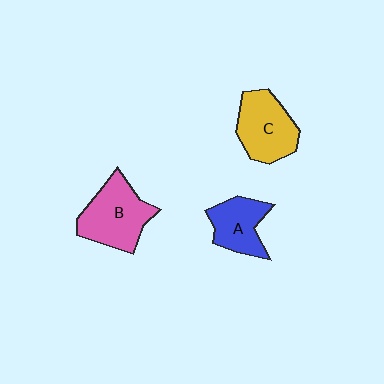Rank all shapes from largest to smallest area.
From largest to smallest: B (pink), C (yellow), A (blue).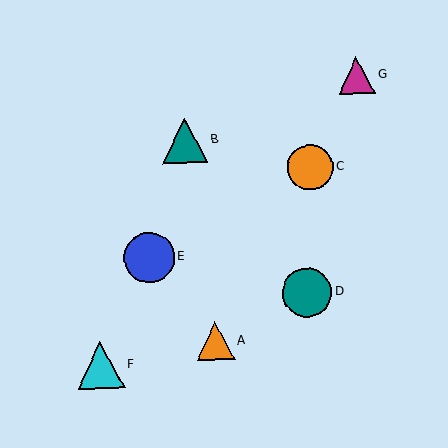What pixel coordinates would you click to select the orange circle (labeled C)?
Click at (310, 168) to select the orange circle C.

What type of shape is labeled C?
Shape C is an orange circle.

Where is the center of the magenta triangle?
The center of the magenta triangle is at (356, 75).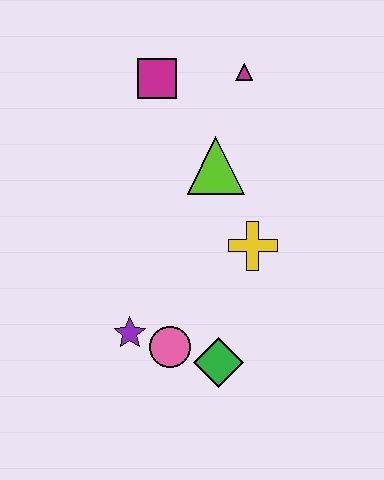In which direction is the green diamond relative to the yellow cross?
The green diamond is below the yellow cross.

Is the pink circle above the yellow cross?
No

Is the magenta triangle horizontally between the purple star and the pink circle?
No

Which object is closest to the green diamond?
The pink circle is closest to the green diamond.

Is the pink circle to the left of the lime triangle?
Yes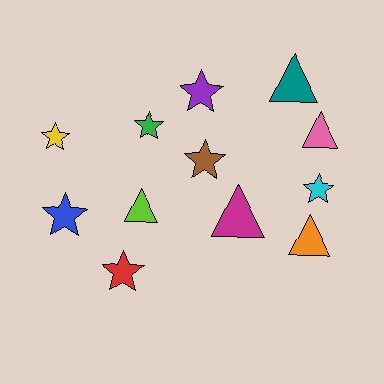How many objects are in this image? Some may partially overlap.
There are 12 objects.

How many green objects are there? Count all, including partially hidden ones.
There is 1 green object.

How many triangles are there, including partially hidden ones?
There are 5 triangles.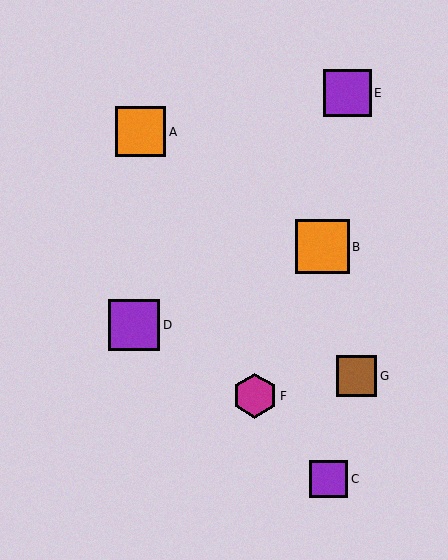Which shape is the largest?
The orange square (labeled B) is the largest.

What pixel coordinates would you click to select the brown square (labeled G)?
Click at (356, 376) to select the brown square G.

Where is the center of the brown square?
The center of the brown square is at (356, 376).